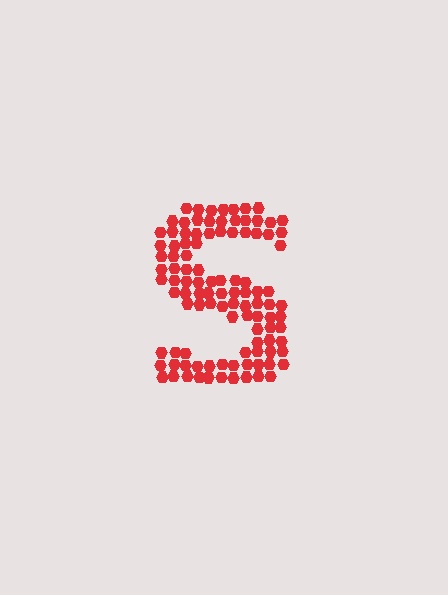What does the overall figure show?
The overall figure shows the letter S.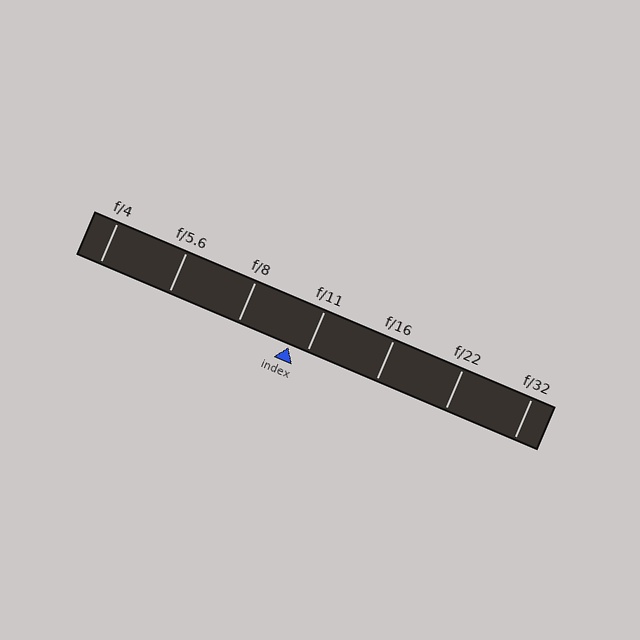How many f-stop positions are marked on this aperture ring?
There are 7 f-stop positions marked.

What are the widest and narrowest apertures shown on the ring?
The widest aperture shown is f/4 and the narrowest is f/32.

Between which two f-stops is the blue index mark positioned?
The index mark is between f/8 and f/11.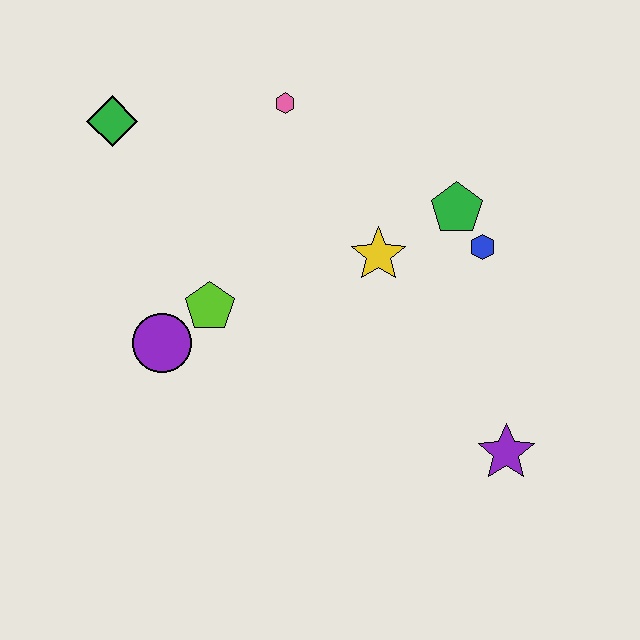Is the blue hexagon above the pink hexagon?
No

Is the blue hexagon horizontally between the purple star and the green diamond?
Yes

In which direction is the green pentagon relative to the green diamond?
The green pentagon is to the right of the green diamond.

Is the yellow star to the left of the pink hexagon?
No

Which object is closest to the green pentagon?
The blue hexagon is closest to the green pentagon.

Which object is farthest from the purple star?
The green diamond is farthest from the purple star.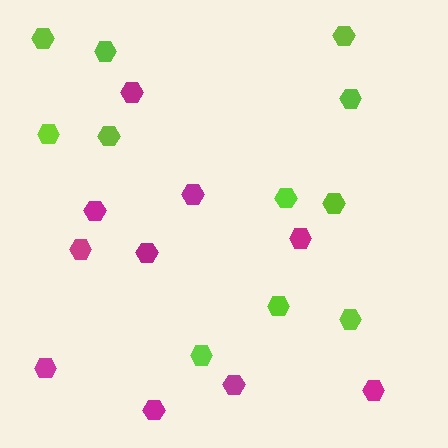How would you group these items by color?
There are 2 groups: one group of magenta hexagons (10) and one group of lime hexagons (11).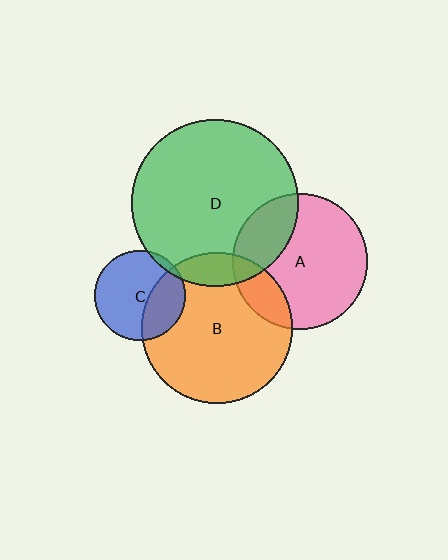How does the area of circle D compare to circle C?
Approximately 3.4 times.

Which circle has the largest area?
Circle D (green).